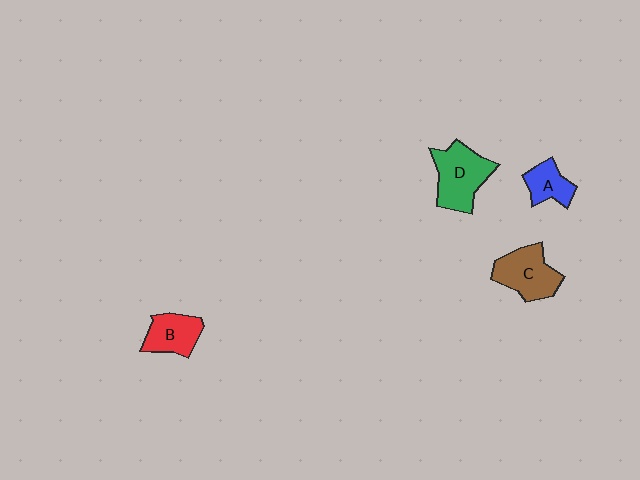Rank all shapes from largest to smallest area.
From largest to smallest: D (green), C (brown), B (red), A (blue).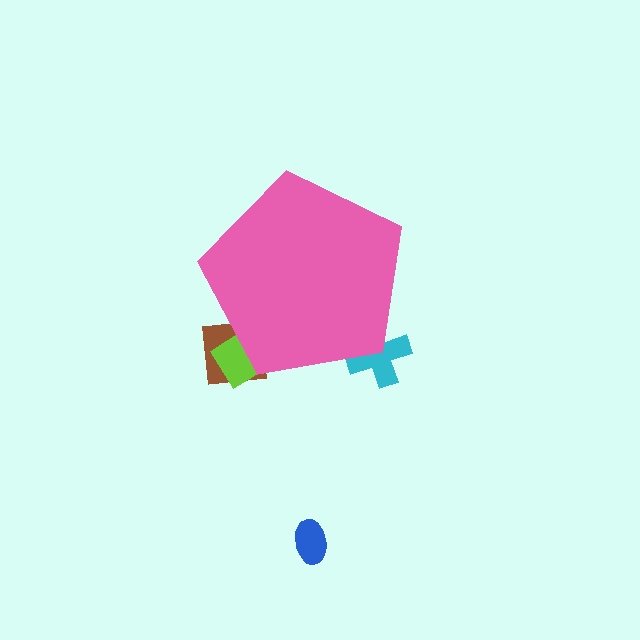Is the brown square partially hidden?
Yes, the brown square is partially hidden behind the pink pentagon.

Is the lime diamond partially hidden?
Yes, the lime diamond is partially hidden behind the pink pentagon.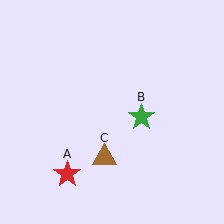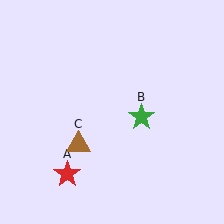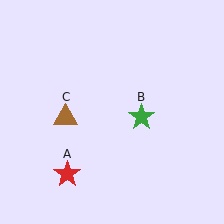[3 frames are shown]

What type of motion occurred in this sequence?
The brown triangle (object C) rotated clockwise around the center of the scene.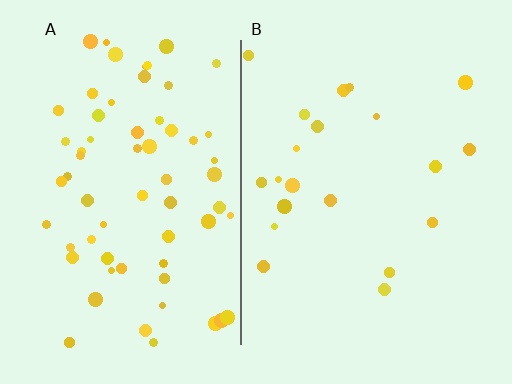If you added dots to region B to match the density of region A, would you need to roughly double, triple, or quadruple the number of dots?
Approximately triple.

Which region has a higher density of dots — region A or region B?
A (the left).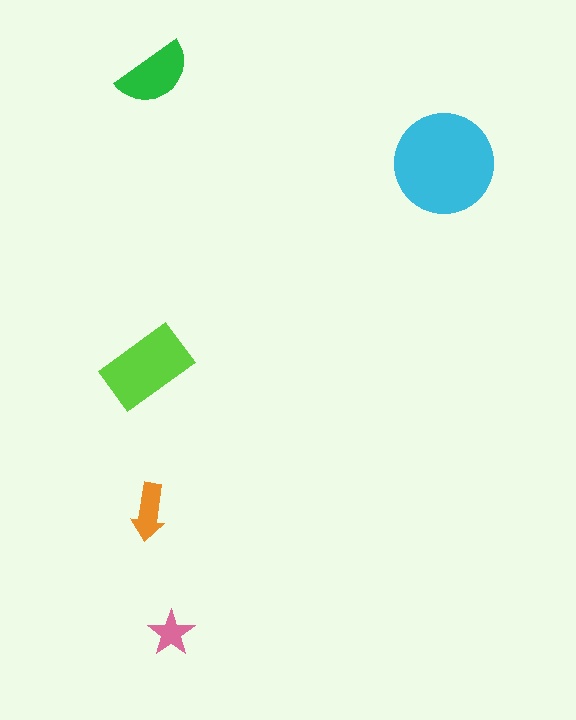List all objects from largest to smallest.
The cyan circle, the lime rectangle, the green semicircle, the orange arrow, the pink star.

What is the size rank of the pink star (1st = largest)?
5th.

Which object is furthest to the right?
The cyan circle is rightmost.